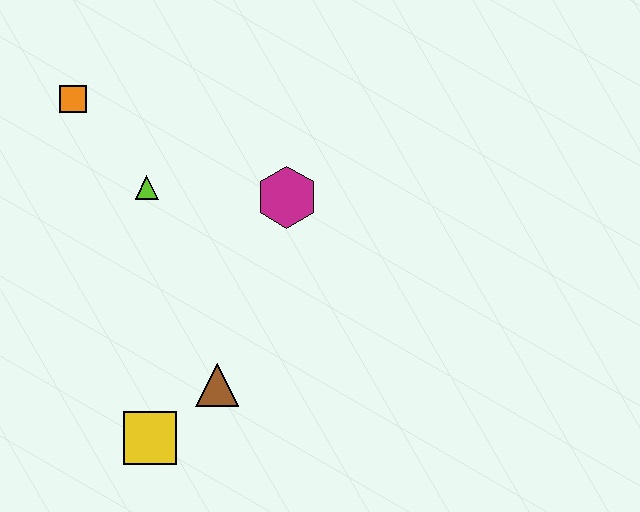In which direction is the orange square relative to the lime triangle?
The orange square is above the lime triangle.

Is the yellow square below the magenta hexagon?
Yes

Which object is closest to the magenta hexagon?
The lime triangle is closest to the magenta hexagon.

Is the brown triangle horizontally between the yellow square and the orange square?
No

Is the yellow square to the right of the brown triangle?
No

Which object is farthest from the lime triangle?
The yellow square is farthest from the lime triangle.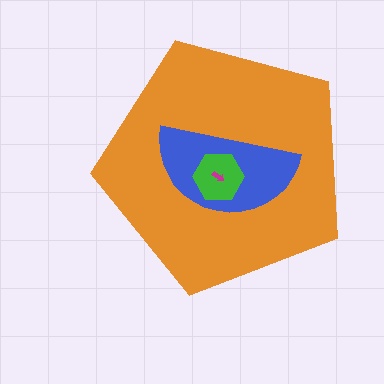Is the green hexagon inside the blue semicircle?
Yes.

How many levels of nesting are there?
4.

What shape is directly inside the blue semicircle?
The green hexagon.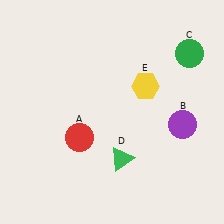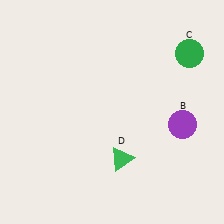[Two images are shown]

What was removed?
The yellow hexagon (E), the red circle (A) were removed in Image 2.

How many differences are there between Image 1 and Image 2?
There are 2 differences between the two images.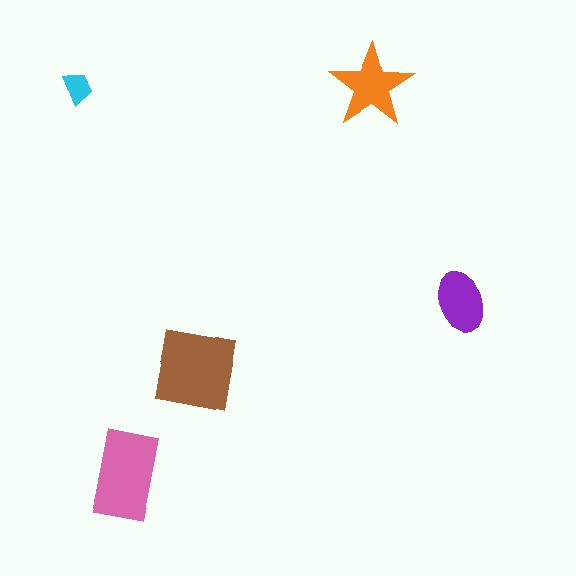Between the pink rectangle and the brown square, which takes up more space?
The brown square.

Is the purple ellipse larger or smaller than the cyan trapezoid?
Larger.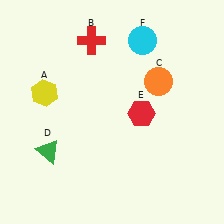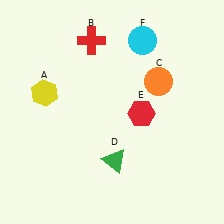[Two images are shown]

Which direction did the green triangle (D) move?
The green triangle (D) moved right.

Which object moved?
The green triangle (D) moved right.